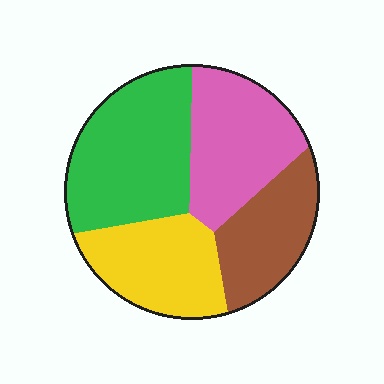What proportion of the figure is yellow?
Yellow takes up about one quarter (1/4) of the figure.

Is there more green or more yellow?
Green.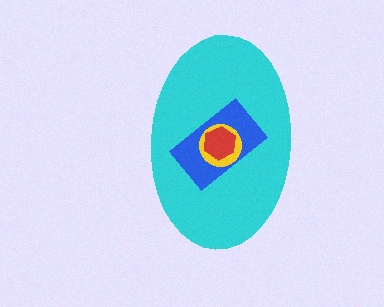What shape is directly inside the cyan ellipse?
The blue rectangle.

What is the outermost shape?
The cyan ellipse.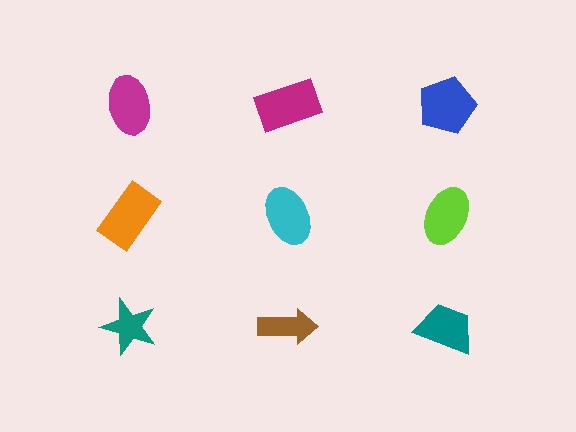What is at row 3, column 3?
A teal trapezoid.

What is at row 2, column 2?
A cyan ellipse.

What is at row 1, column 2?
A magenta rectangle.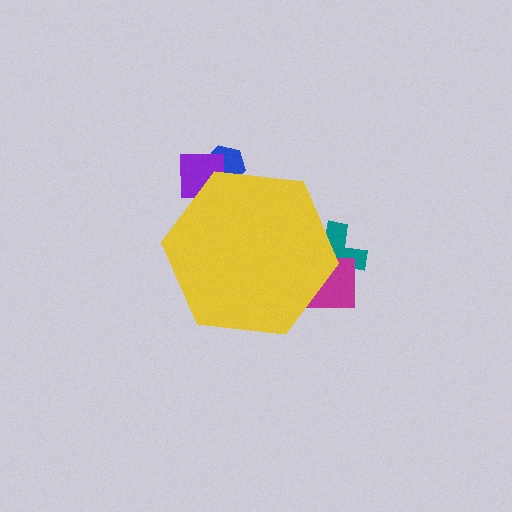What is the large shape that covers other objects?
A yellow hexagon.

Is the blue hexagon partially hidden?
Yes, the blue hexagon is partially hidden behind the yellow hexagon.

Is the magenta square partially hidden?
Yes, the magenta square is partially hidden behind the yellow hexagon.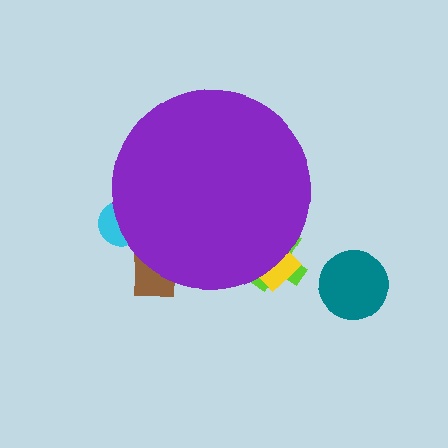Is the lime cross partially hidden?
Yes, the lime cross is partially hidden behind the purple circle.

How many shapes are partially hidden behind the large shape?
4 shapes are partially hidden.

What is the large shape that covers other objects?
A purple circle.